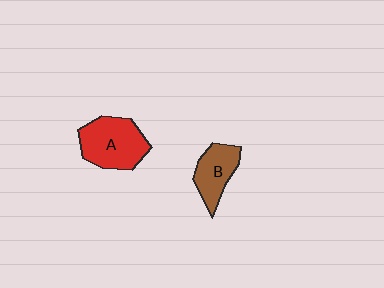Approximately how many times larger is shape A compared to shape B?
Approximately 1.5 times.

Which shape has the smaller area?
Shape B (brown).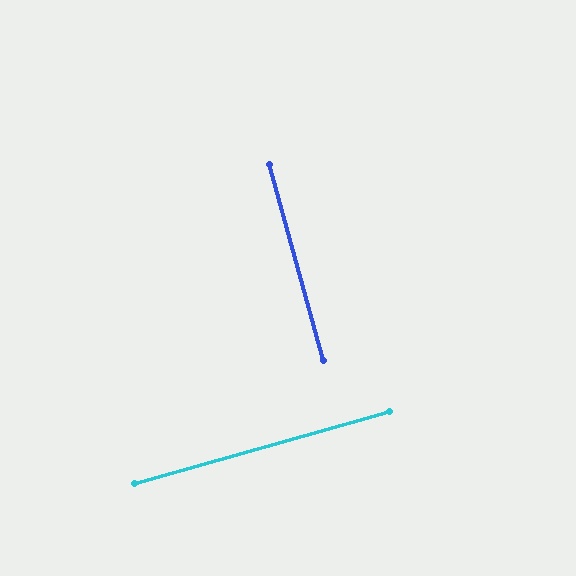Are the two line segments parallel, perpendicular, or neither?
Perpendicular — they meet at approximately 90°.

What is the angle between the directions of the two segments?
Approximately 90 degrees.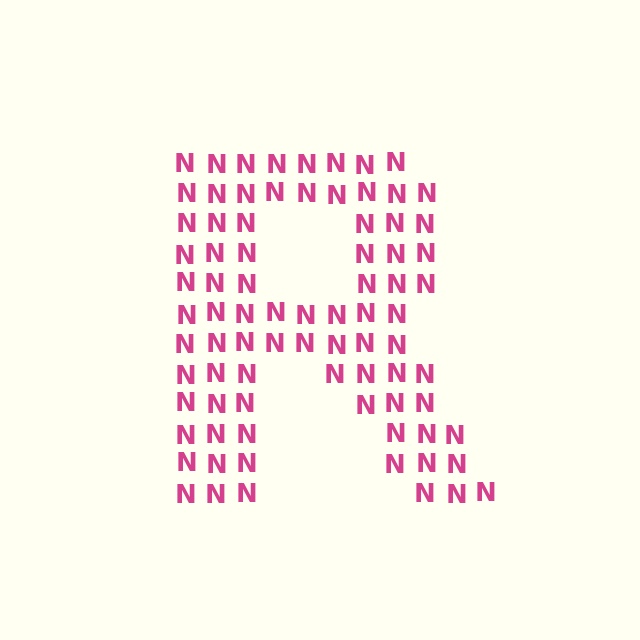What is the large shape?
The large shape is the letter R.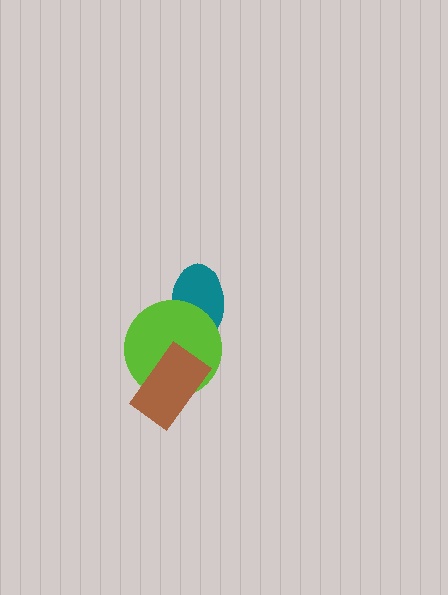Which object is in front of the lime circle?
The brown rectangle is in front of the lime circle.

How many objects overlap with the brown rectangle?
1 object overlaps with the brown rectangle.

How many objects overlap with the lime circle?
2 objects overlap with the lime circle.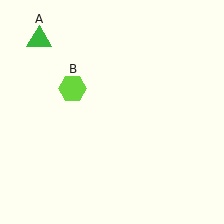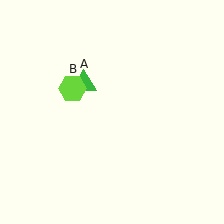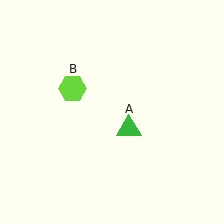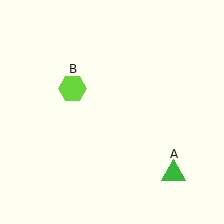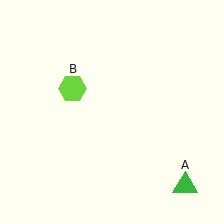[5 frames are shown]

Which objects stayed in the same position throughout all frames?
Lime hexagon (object B) remained stationary.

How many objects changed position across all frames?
1 object changed position: green triangle (object A).